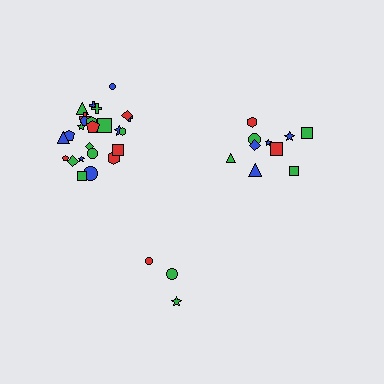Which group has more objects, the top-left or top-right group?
The top-left group.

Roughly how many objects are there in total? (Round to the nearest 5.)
Roughly 40 objects in total.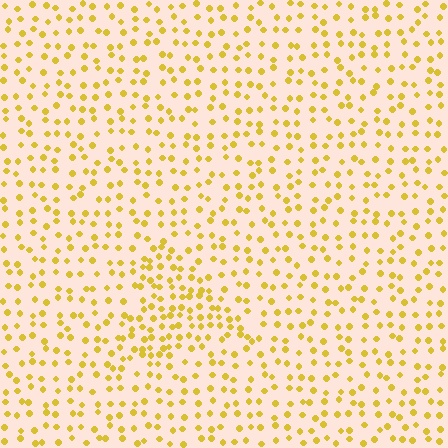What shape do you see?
I see a triangle.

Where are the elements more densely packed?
The elements are more densely packed inside the triangle boundary.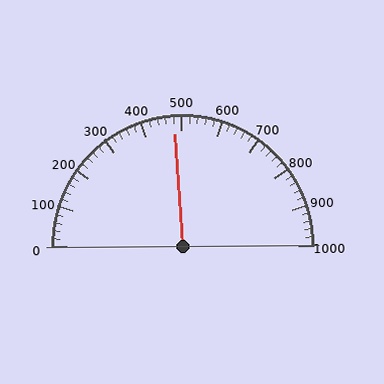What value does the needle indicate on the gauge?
The needle indicates approximately 480.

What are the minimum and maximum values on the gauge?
The gauge ranges from 0 to 1000.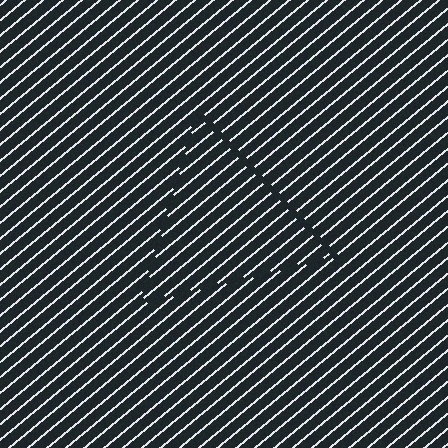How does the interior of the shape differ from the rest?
The interior of the shape contains the same grating, shifted by half a period — the contour is defined by the phase discontinuity where line-ends from the inner and outer gratings abut.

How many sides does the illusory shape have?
3 sides — the line-ends trace a triangle.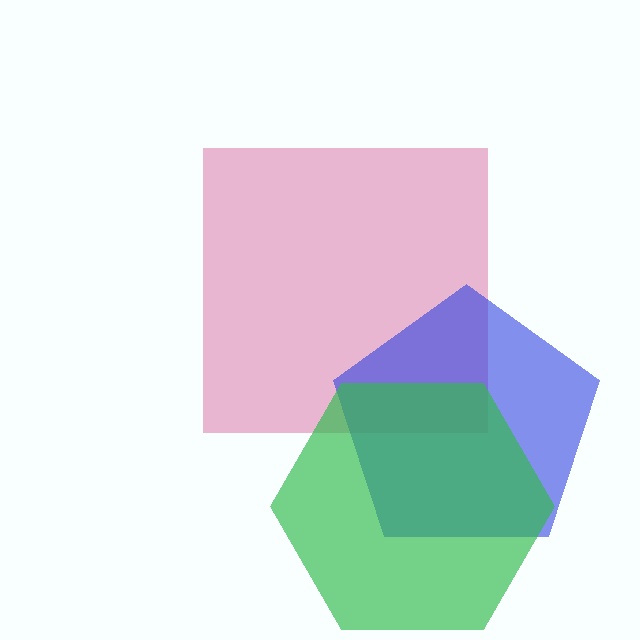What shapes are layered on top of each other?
The layered shapes are: a pink square, a blue pentagon, a green hexagon.